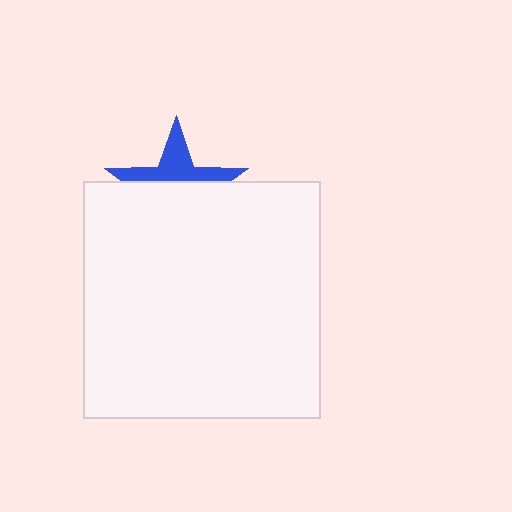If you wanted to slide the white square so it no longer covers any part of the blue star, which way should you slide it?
Slide it down — that is the most direct way to separate the two shapes.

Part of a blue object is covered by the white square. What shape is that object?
It is a star.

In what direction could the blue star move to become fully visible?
The blue star could move up. That would shift it out from behind the white square entirely.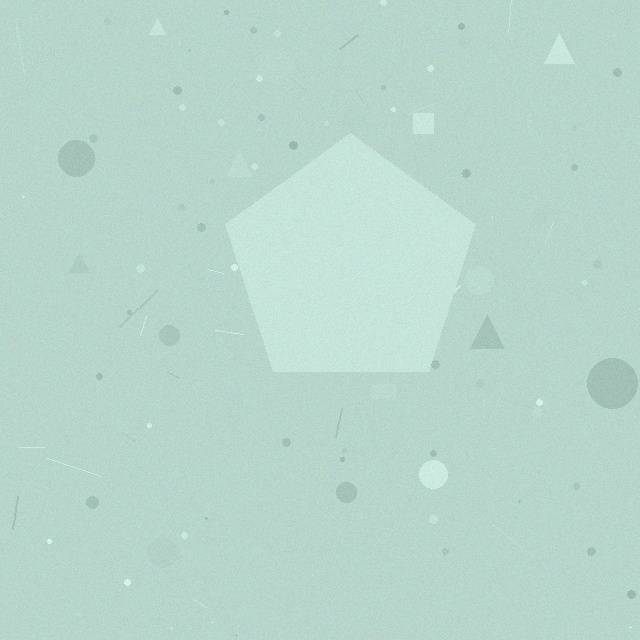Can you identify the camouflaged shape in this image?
The camouflaged shape is a pentagon.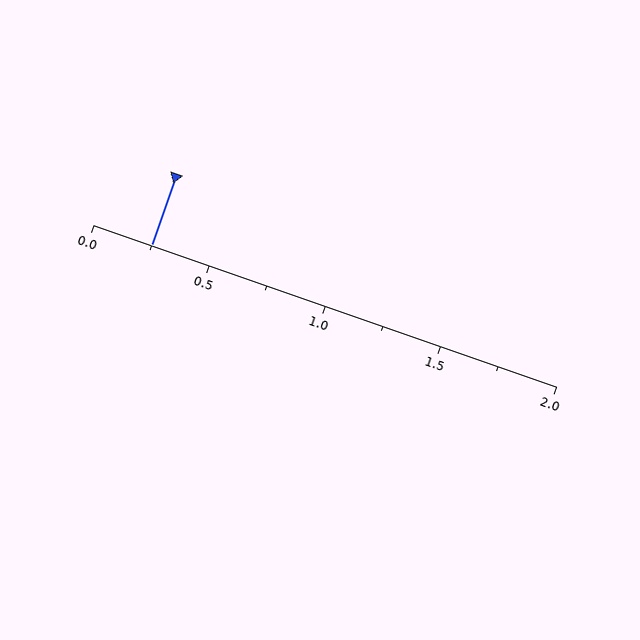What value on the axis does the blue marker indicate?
The marker indicates approximately 0.25.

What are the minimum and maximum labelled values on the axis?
The axis runs from 0.0 to 2.0.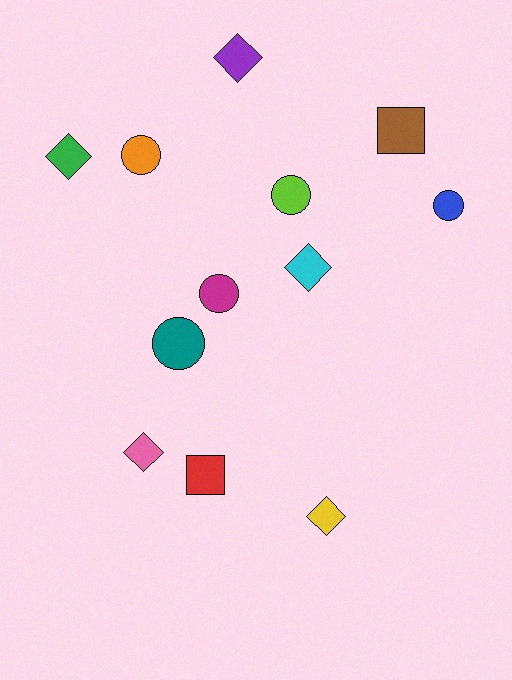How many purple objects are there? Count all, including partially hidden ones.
There is 1 purple object.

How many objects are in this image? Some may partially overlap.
There are 12 objects.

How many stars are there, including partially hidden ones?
There are no stars.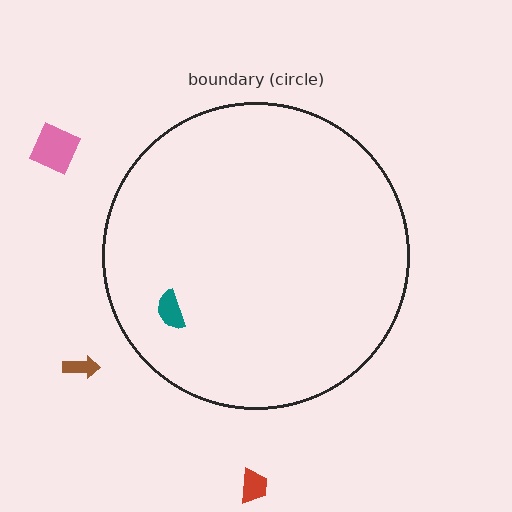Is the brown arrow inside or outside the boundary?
Outside.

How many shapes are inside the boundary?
1 inside, 3 outside.